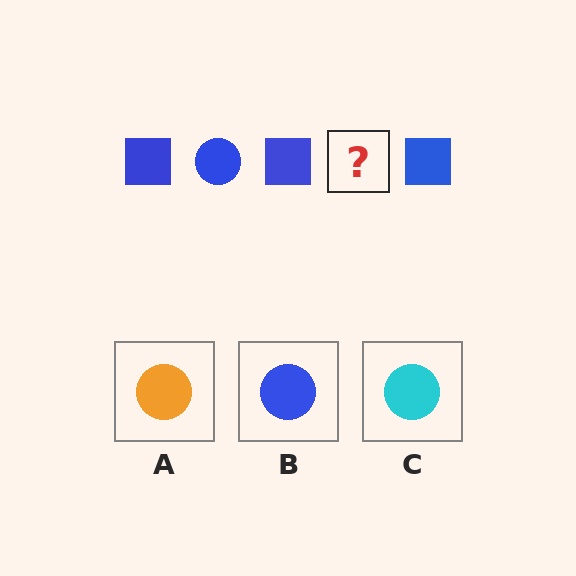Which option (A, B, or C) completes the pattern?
B.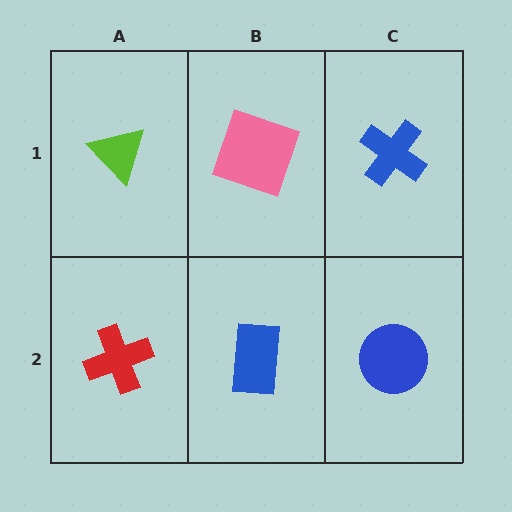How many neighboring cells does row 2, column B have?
3.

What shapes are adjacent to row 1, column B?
A blue rectangle (row 2, column B), a lime triangle (row 1, column A), a blue cross (row 1, column C).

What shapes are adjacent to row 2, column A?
A lime triangle (row 1, column A), a blue rectangle (row 2, column B).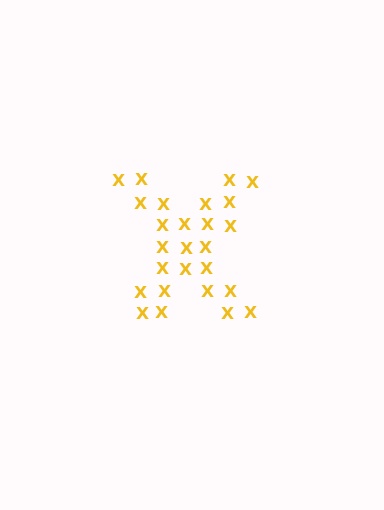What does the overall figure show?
The overall figure shows the letter X.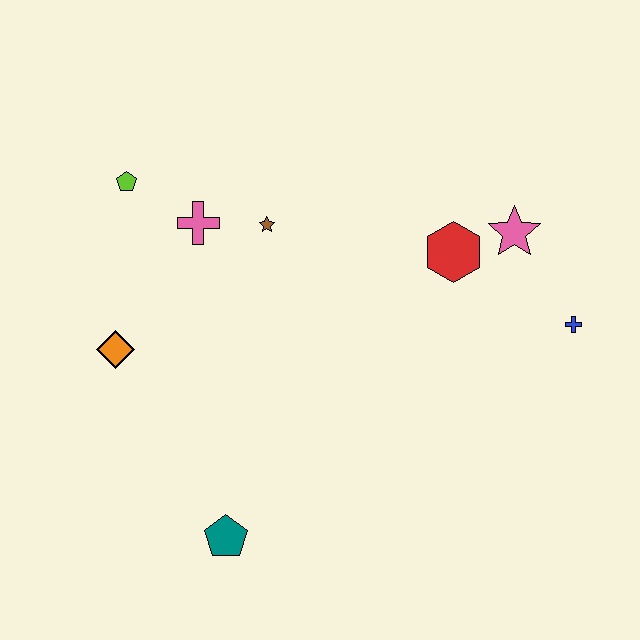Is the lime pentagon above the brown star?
Yes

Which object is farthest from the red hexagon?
The teal pentagon is farthest from the red hexagon.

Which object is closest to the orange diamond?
The pink cross is closest to the orange diamond.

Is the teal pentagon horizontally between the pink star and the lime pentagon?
Yes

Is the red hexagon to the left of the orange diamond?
No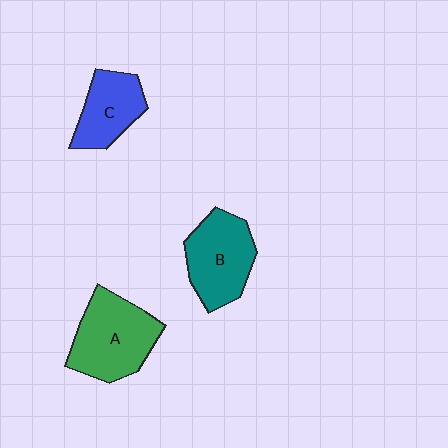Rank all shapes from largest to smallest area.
From largest to smallest: A (green), B (teal), C (blue).